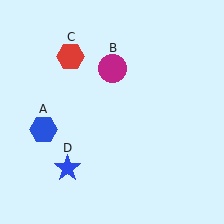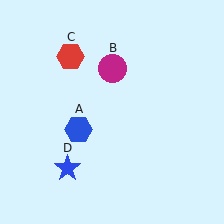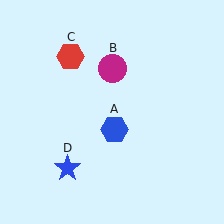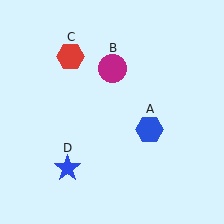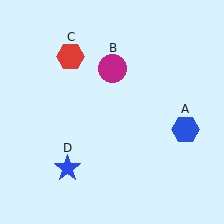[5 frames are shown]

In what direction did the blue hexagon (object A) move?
The blue hexagon (object A) moved right.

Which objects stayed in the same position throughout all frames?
Magenta circle (object B) and red hexagon (object C) and blue star (object D) remained stationary.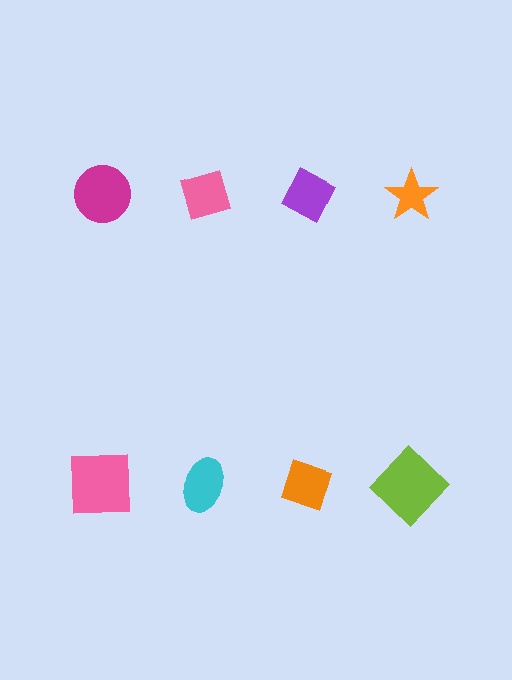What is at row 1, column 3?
A purple diamond.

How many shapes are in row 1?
4 shapes.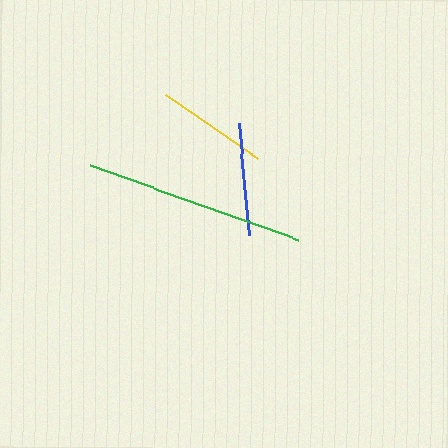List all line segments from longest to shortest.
From longest to shortest: green, yellow, blue.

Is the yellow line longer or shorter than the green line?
The green line is longer than the yellow line.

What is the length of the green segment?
The green segment is approximately 221 pixels long.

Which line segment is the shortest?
The blue line is the shortest at approximately 112 pixels.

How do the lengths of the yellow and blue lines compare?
The yellow and blue lines are approximately the same length.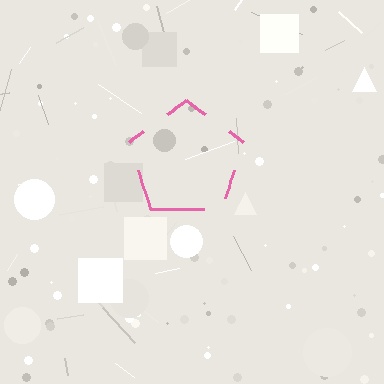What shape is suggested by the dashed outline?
The dashed outline suggests a pentagon.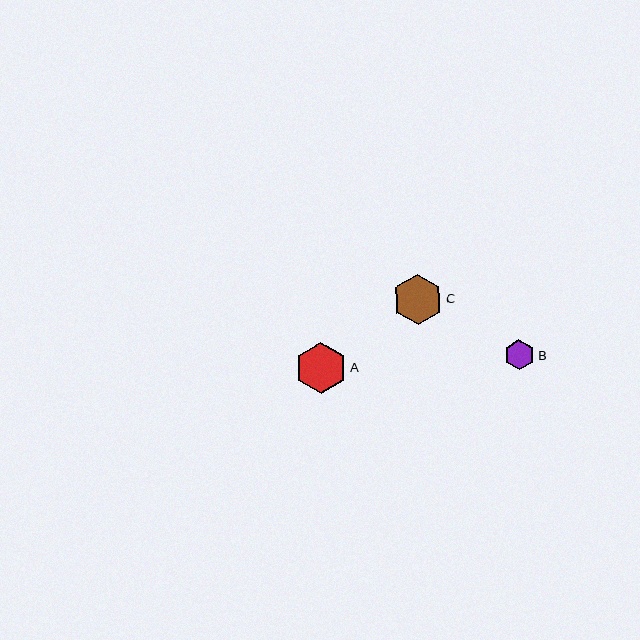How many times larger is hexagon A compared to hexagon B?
Hexagon A is approximately 1.7 times the size of hexagon B.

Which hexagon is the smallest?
Hexagon B is the smallest with a size of approximately 31 pixels.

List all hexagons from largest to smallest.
From largest to smallest: A, C, B.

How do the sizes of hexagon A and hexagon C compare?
Hexagon A and hexagon C are approximately the same size.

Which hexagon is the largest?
Hexagon A is the largest with a size of approximately 52 pixels.